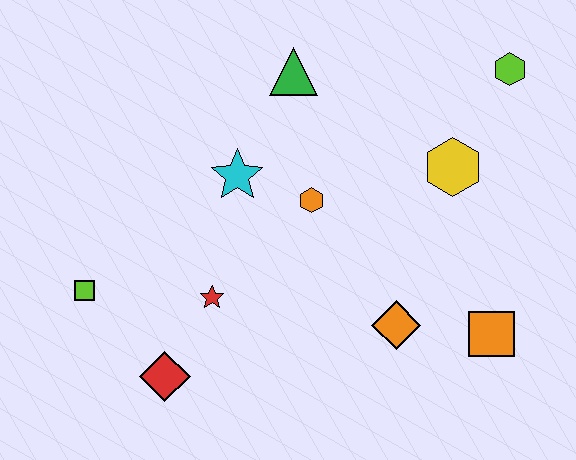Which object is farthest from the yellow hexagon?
The lime square is farthest from the yellow hexagon.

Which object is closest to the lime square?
The red diamond is closest to the lime square.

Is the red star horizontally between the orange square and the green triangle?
No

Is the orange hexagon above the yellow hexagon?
No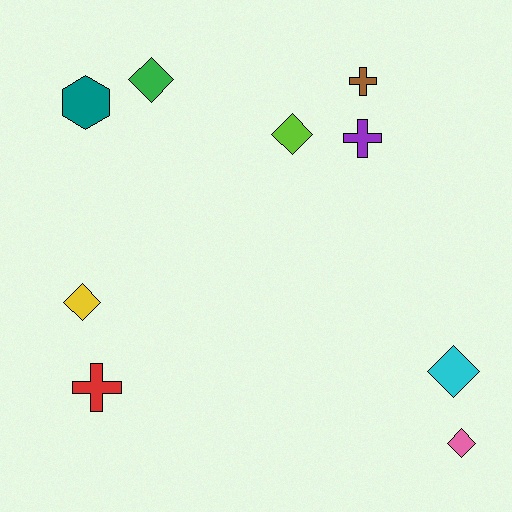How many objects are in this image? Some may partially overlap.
There are 9 objects.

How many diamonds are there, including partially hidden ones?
There are 5 diamonds.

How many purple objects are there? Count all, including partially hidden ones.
There is 1 purple object.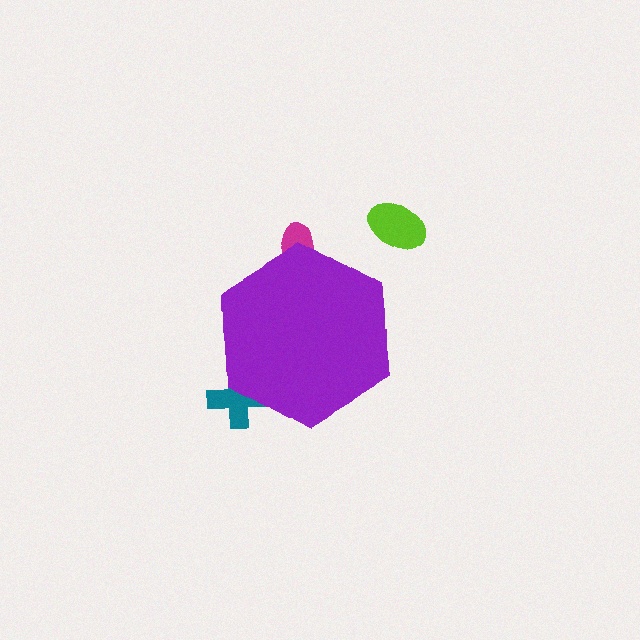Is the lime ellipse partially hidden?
No, the lime ellipse is fully visible.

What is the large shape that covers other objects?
A purple hexagon.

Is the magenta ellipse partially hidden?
Yes, the magenta ellipse is partially hidden behind the purple hexagon.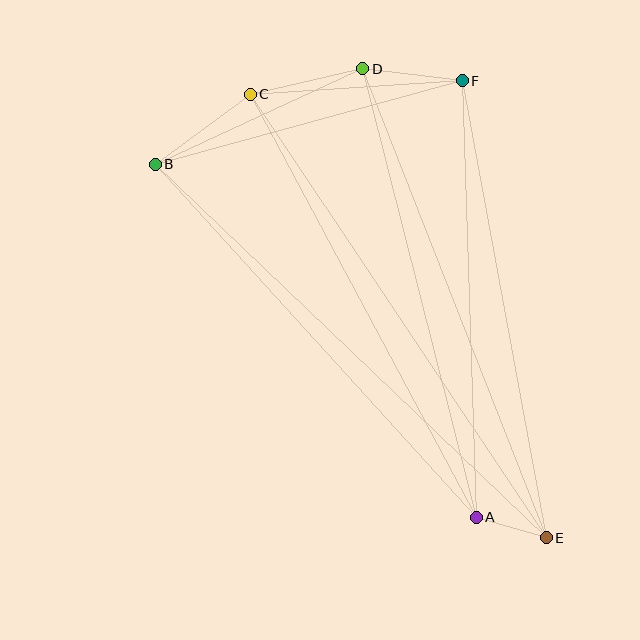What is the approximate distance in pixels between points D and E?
The distance between D and E is approximately 503 pixels.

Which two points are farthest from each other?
Points B and E are farthest from each other.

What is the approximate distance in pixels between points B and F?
The distance between B and F is approximately 318 pixels.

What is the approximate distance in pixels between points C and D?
The distance between C and D is approximately 115 pixels.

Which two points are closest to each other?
Points A and E are closest to each other.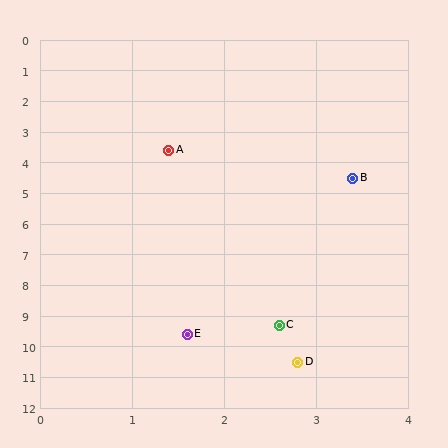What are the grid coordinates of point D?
Point D is at approximately (2.8, 10.5).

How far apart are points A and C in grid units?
Points A and C are about 5.8 grid units apart.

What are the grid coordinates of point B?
Point B is at approximately (3.4, 4.5).